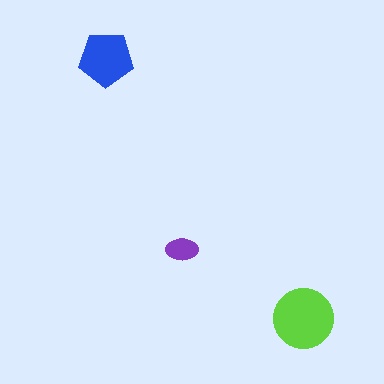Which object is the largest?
The lime circle.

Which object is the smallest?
The purple ellipse.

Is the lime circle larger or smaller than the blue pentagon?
Larger.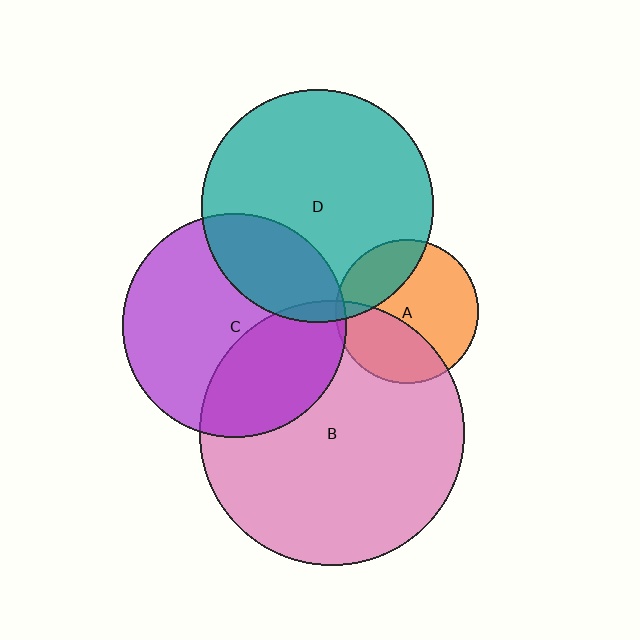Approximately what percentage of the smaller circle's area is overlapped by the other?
Approximately 35%.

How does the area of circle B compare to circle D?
Approximately 1.3 times.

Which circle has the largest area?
Circle B (pink).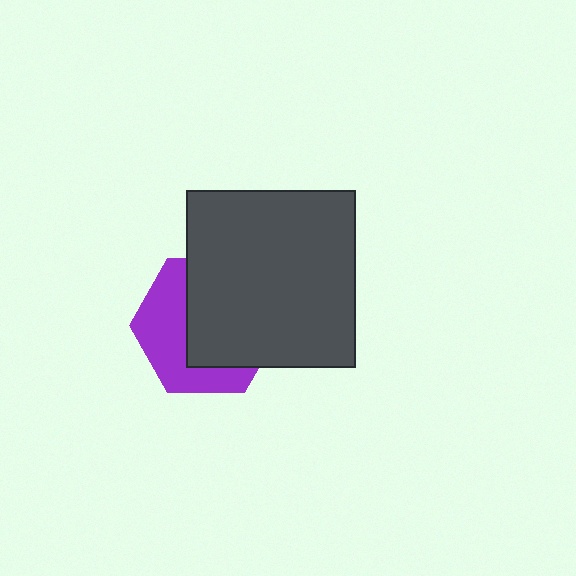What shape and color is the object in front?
The object in front is a dark gray rectangle.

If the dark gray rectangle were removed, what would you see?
You would see the complete purple hexagon.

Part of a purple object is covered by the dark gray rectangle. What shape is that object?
It is a hexagon.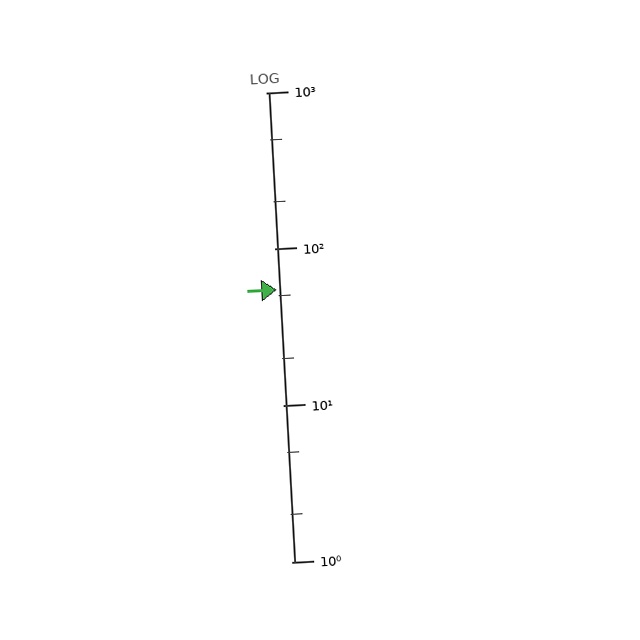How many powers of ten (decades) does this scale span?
The scale spans 3 decades, from 1 to 1000.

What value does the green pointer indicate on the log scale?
The pointer indicates approximately 55.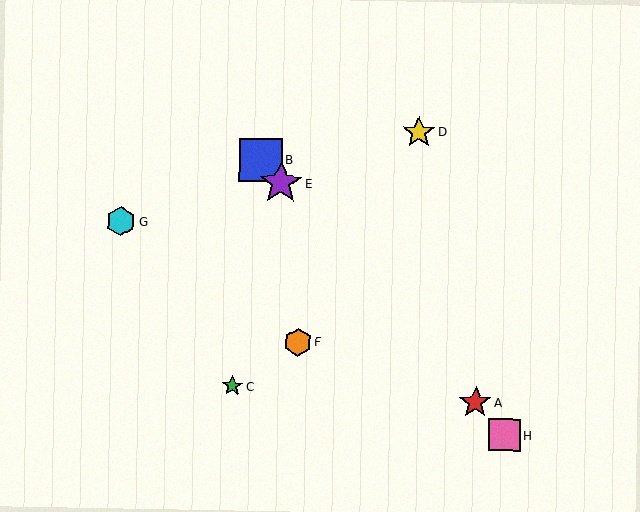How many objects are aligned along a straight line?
4 objects (A, B, E, H) are aligned along a straight line.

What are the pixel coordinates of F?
Object F is at (298, 342).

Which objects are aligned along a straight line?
Objects A, B, E, H are aligned along a straight line.